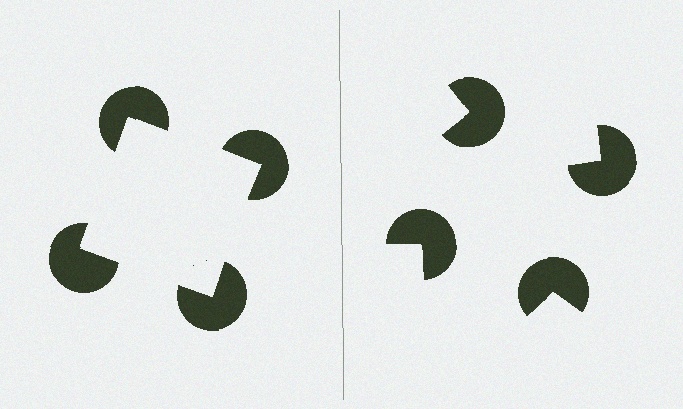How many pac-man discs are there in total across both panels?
8 — 4 on each side.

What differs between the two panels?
The pac-man discs are positioned identically on both sides; only the wedge orientations differ. On the left they align to a square; on the right they are misaligned.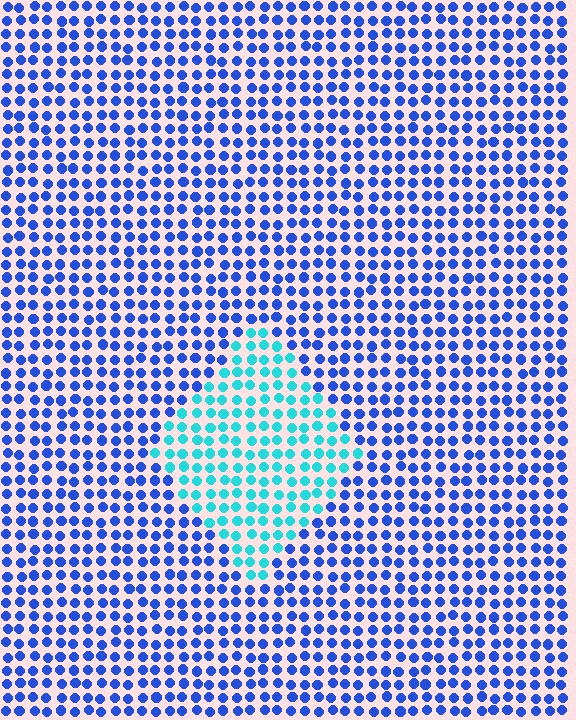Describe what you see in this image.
The image is filled with small blue elements in a uniform arrangement. A diamond-shaped region is visible where the elements are tinted to a slightly different hue, forming a subtle color boundary.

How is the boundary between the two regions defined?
The boundary is defined purely by a slight shift in hue (about 46 degrees). Spacing, size, and orientation are identical on both sides.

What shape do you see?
I see a diamond.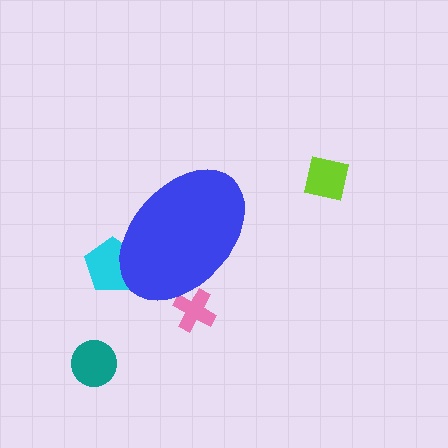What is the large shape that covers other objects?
A blue ellipse.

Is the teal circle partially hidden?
No, the teal circle is fully visible.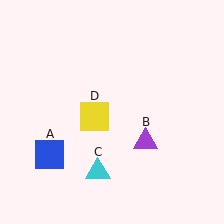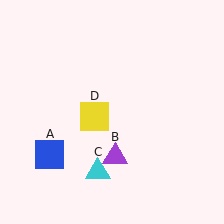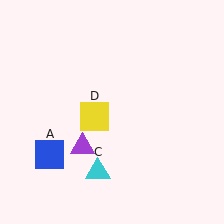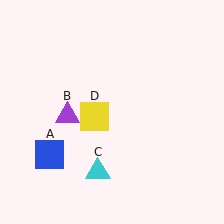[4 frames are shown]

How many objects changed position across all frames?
1 object changed position: purple triangle (object B).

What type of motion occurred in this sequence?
The purple triangle (object B) rotated clockwise around the center of the scene.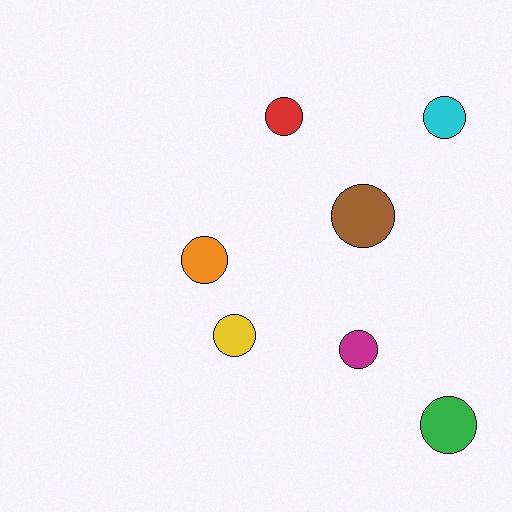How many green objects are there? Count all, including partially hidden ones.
There is 1 green object.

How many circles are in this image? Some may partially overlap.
There are 7 circles.